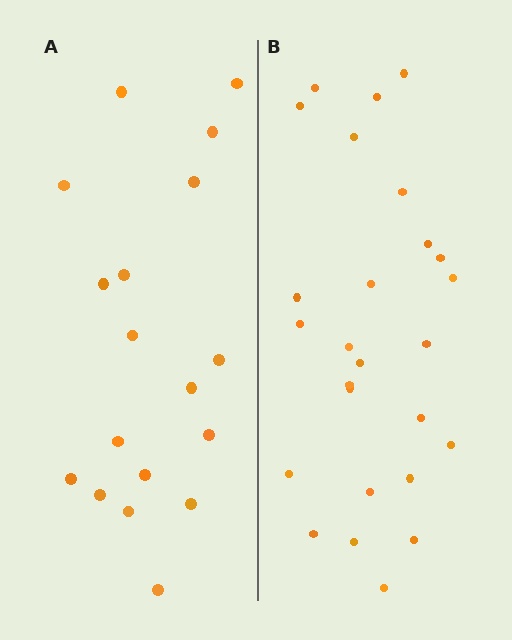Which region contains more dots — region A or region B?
Region B (the right region) has more dots.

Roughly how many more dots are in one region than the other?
Region B has roughly 8 or so more dots than region A.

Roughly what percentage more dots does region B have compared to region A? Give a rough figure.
About 45% more.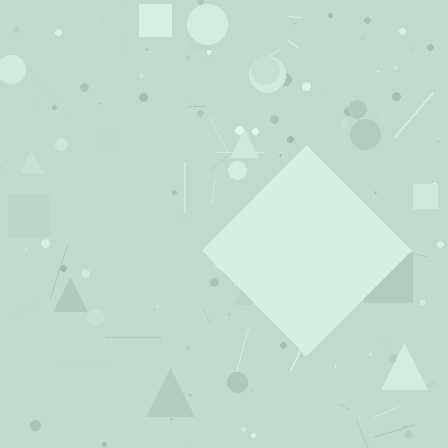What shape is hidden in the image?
A diamond is hidden in the image.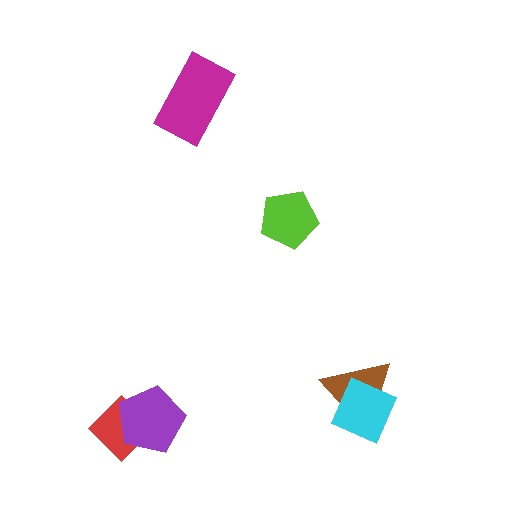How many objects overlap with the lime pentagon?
0 objects overlap with the lime pentagon.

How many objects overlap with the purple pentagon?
1 object overlaps with the purple pentagon.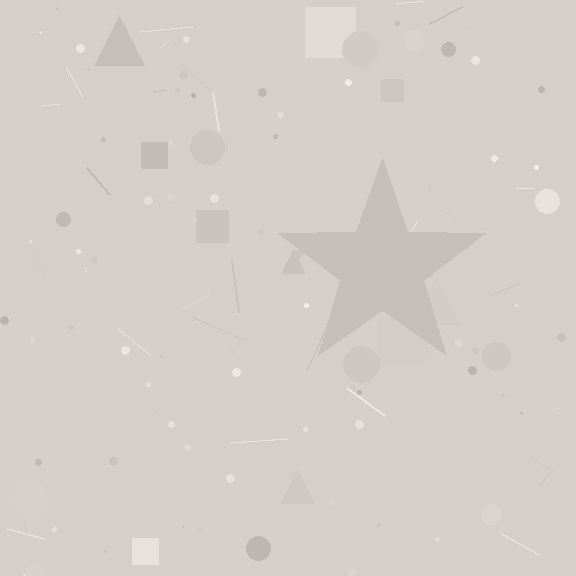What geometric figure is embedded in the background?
A star is embedded in the background.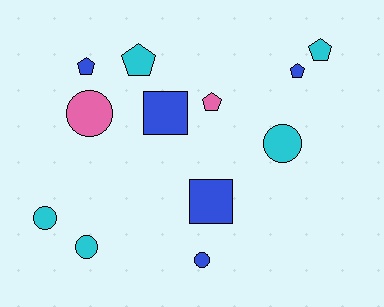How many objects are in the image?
There are 12 objects.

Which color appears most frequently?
Blue, with 5 objects.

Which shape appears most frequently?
Pentagon, with 5 objects.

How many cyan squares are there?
There are no cyan squares.